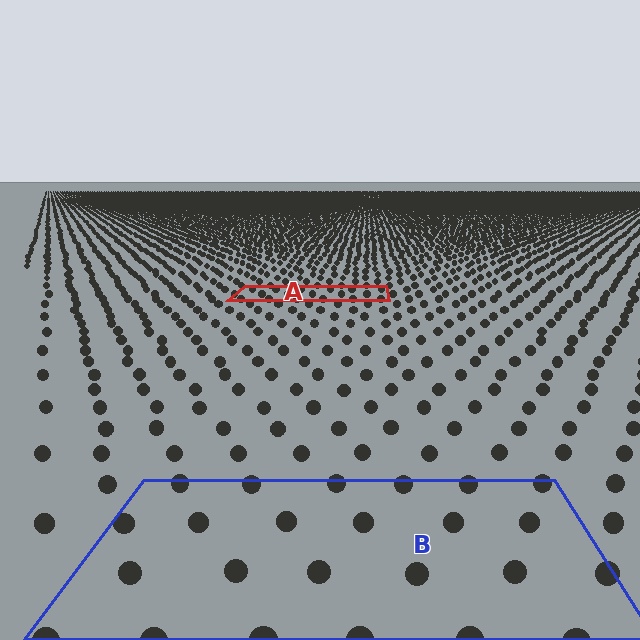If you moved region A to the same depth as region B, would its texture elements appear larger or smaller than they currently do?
They would appear larger. At a closer depth, the same texture elements are projected at a bigger on-screen size.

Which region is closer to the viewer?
Region B is closer. The texture elements there are larger and more spread out.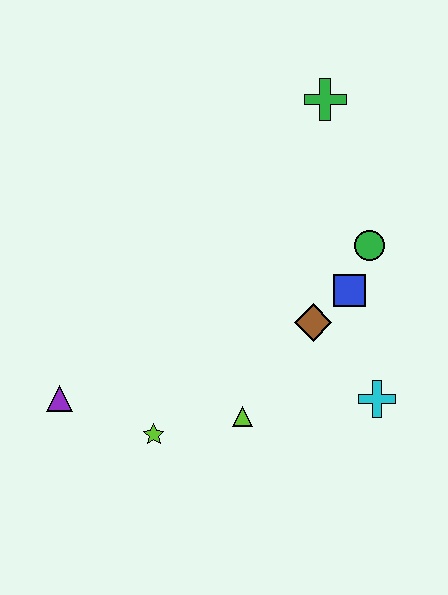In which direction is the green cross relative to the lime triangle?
The green cross is above the lime triangle.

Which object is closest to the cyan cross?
The brown diamond is closest to the cyan cross.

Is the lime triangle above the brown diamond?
No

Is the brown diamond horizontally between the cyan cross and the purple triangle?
Yes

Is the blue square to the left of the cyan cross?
Yes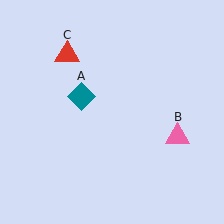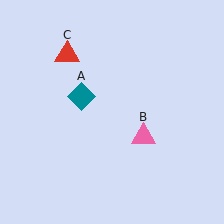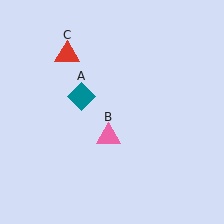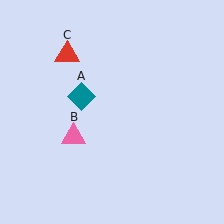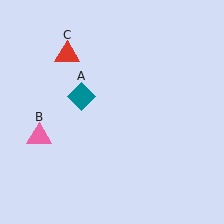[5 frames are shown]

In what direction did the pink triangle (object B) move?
The pink triangle (object B) moved left.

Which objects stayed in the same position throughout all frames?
Teal diamond (object A) and red triangle (object C) remained stationary.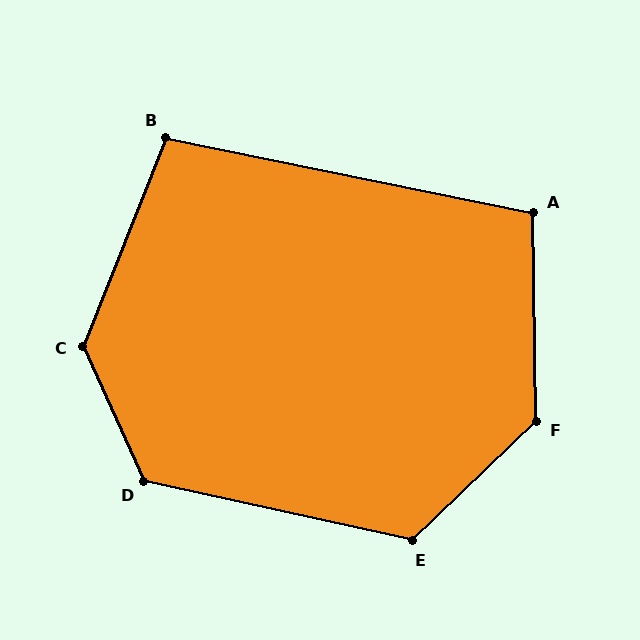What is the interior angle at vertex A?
Approximately 102 degrees (obtuse).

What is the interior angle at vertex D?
Approximately 127 degrees (obtuse).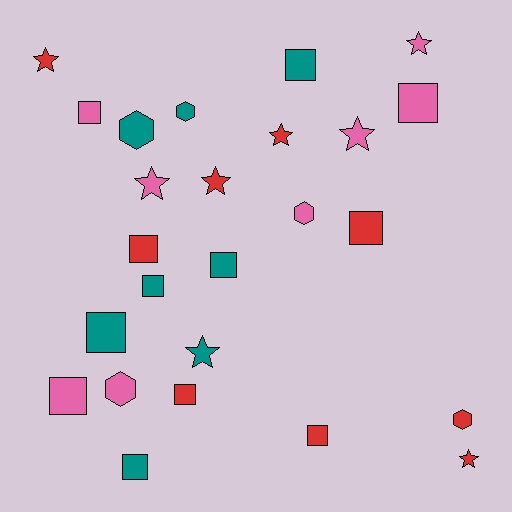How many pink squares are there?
There are 3 pink squares.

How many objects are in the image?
There are 25 objects.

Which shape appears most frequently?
Square, with 12 objects.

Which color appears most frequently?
Red, with 9 objects.